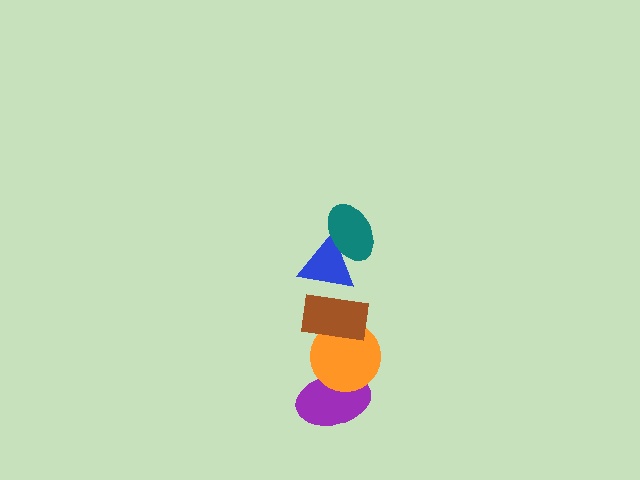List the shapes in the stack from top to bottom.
From top to bottom: the teal ellipse, the blue triangle, the brown rectangle, the orange circle, the purple ellipse.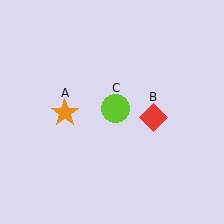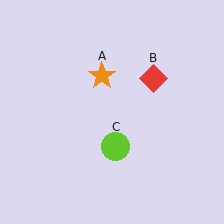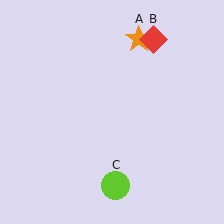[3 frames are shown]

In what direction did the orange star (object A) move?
The orange star (object A) moved up and to the right.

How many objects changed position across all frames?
3 objects changed position: orange star (object A), red diamond (object B), lime circle (object C).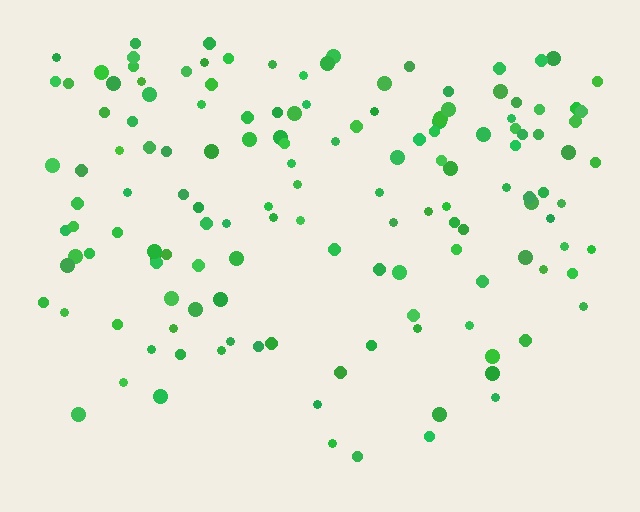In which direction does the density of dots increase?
From bottom to top, with the top side densest.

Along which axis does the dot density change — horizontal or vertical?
Vertical.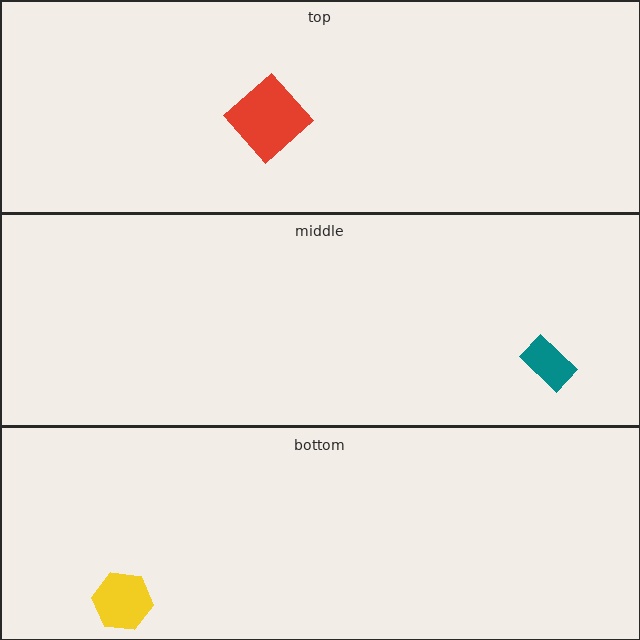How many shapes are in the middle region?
1.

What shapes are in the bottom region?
The yellow hexagon.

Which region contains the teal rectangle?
The middle region.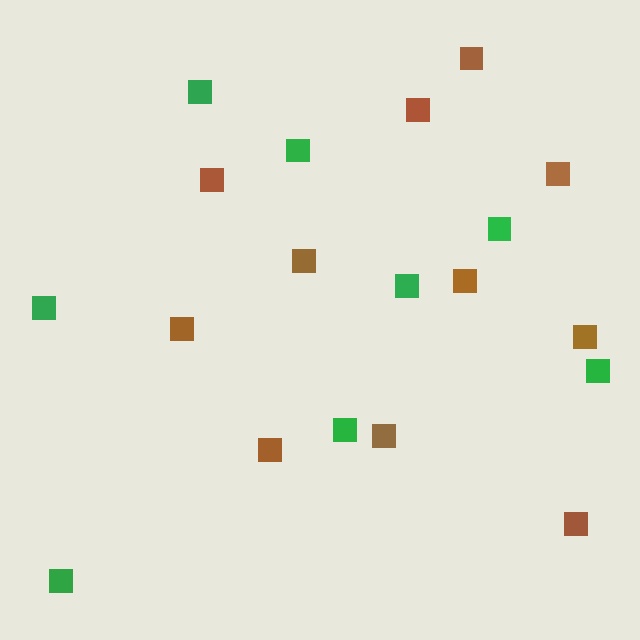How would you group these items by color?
There are 2 groups: one group of brown squares (11) and one group of green squares (8).